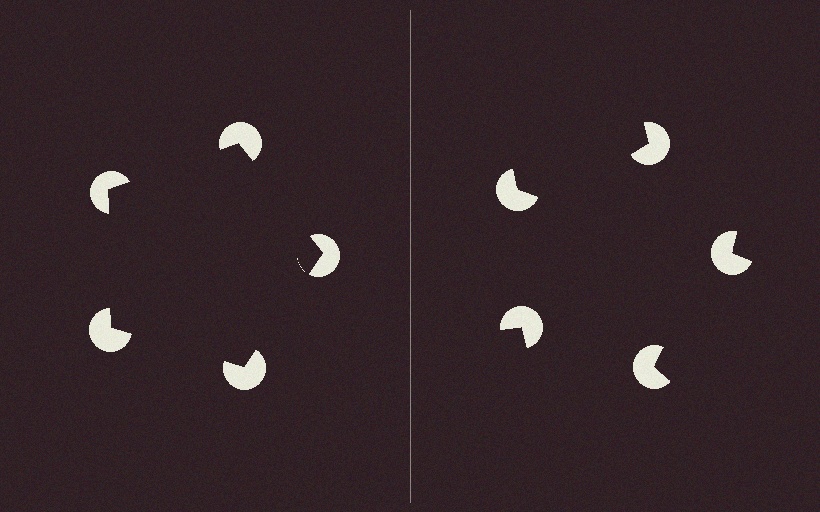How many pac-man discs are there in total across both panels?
10 — 5 on each side.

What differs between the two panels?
The pac-man discs are positioned identically on both sides; only the wedge orientations differ. On the left they align to a pentagon; on the right they are misaligned.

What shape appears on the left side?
An illusory pentagon.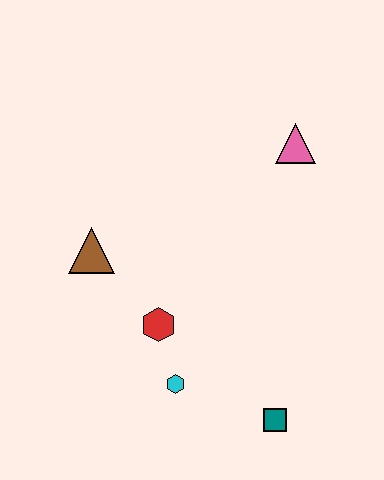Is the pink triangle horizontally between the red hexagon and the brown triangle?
No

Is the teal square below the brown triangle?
Yes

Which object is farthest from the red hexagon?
The pink triangle is farthest from the red hexagon.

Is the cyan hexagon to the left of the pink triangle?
Yes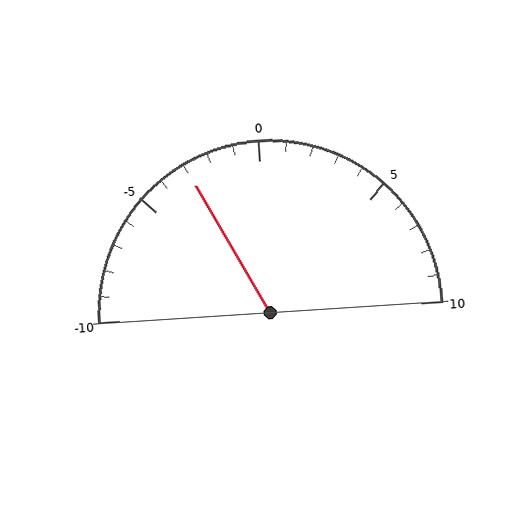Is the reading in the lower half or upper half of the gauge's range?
The reading is in the lower half of the range (-10 to 10).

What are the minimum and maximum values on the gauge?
The gauge ranges from -10 to 10.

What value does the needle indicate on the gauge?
The needle indicates approximately -3.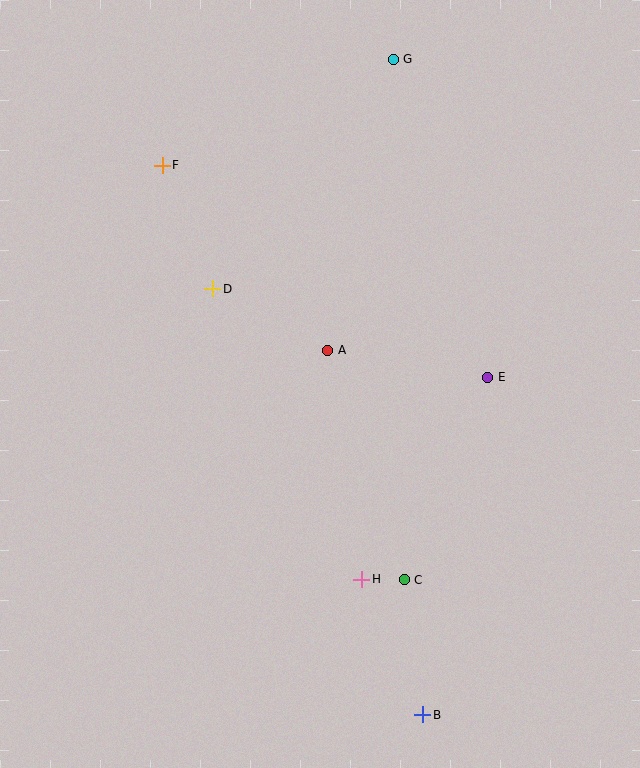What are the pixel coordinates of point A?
Point A is at (328, 350).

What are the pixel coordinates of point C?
Point C is at (404, 580).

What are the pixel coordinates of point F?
Point F is at (162, 165).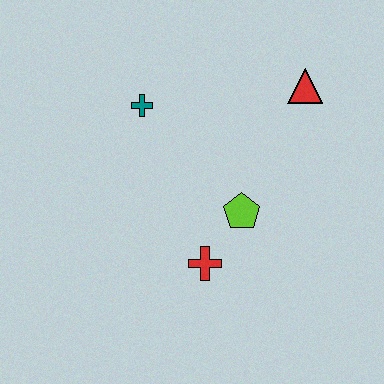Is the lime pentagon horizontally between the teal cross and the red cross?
No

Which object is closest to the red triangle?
The lime pentagon is closest to the red triangle.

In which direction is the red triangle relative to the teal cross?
The red triangle is to the right of the teal cross.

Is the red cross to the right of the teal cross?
Yes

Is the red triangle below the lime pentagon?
No